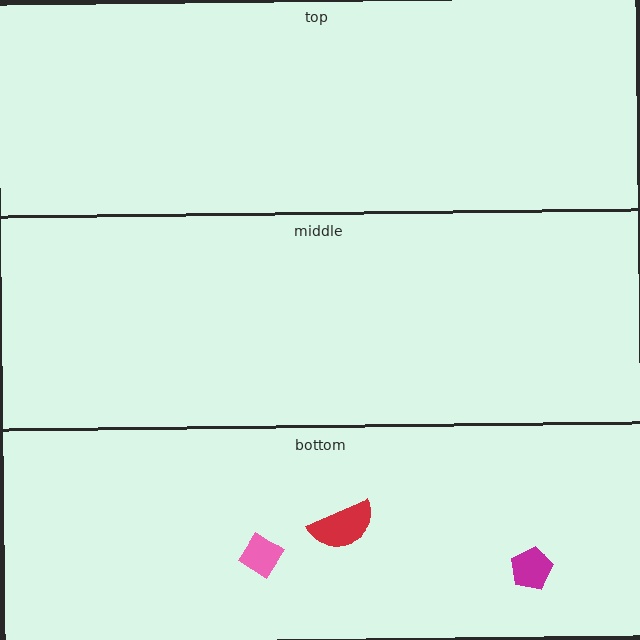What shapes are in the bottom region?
The magenta pentagon, the pink diamond, the red semicircle.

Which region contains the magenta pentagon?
The bottom region.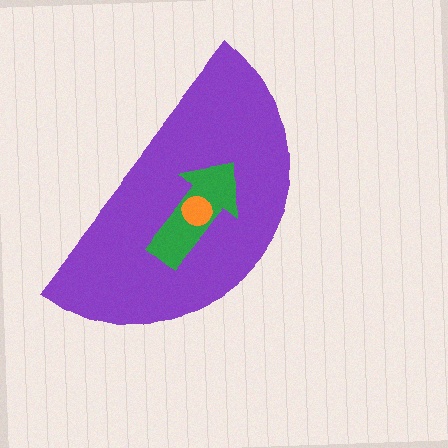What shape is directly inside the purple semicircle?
The green arrow.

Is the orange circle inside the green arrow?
Yes.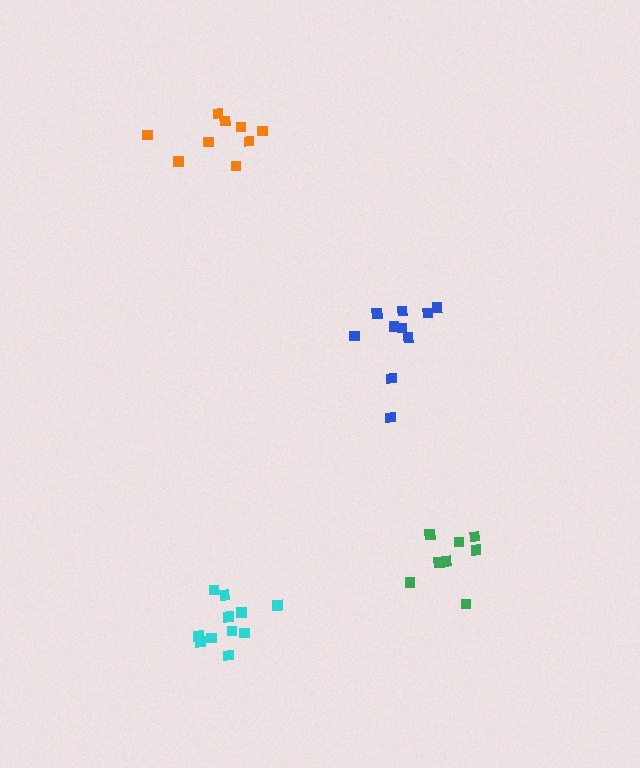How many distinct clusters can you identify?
There are 4 distinct clusters.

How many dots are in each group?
Group 1: 9 dots, Group 2: 10 dots, Group 3: 11 dots, Group 4: 8 dots (38 total).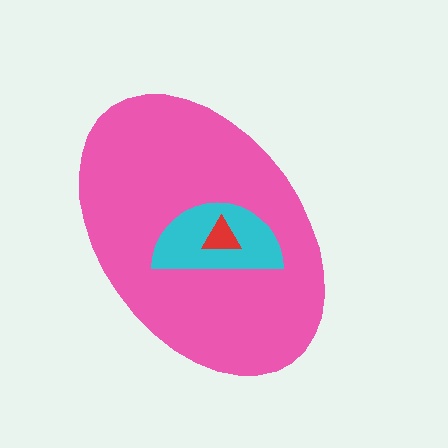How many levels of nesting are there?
3.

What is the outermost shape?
The pink ellipse.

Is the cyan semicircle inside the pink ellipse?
Yes.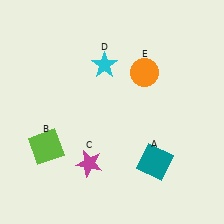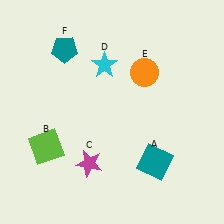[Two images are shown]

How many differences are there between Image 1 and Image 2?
There is 1 difference between the two images.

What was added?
A teal pentagon (F) was added in Image 2.